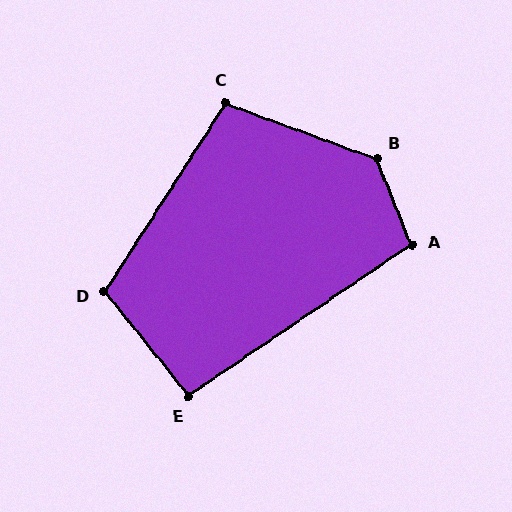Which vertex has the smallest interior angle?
E, at approximately 95 degrees.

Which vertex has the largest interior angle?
B, at approximately 131 degrees.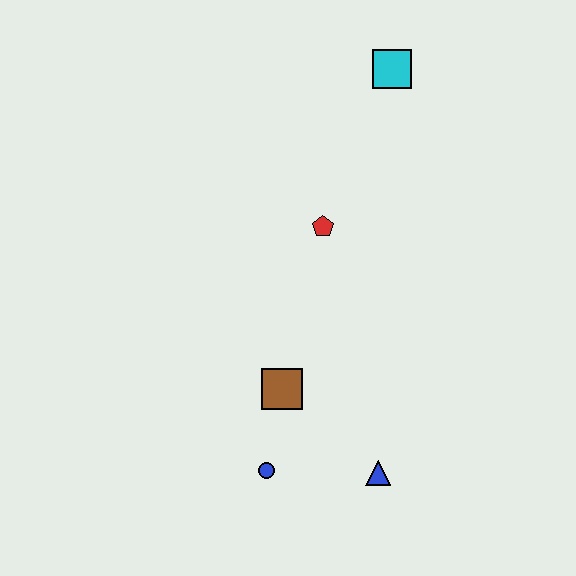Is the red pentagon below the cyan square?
Yes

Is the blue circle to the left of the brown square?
Yes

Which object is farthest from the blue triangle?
The cyan square is farthest from the blue triangle.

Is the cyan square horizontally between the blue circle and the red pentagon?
No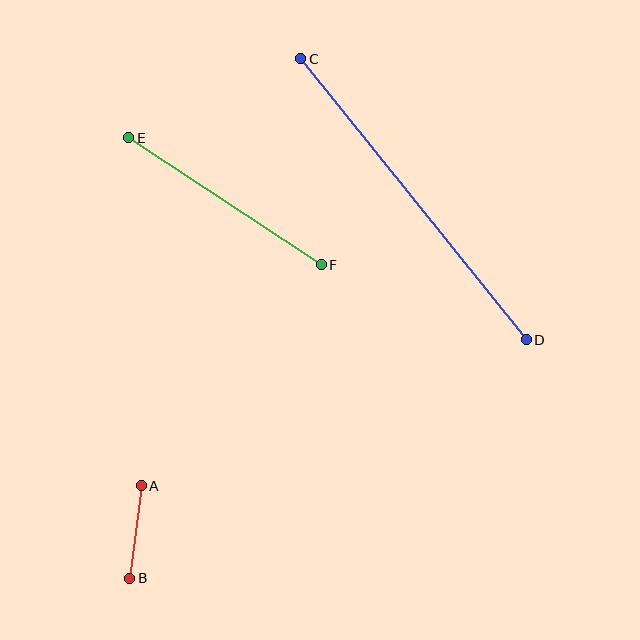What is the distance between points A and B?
The distance is approximately 93 pixels.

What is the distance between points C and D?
The distance is approximately 360 pixels.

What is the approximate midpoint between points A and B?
The midpoint is at approximately (135, 532) pixels.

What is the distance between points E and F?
The distance is approximately 231 pixels.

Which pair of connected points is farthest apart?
Points C and D are farthest apart.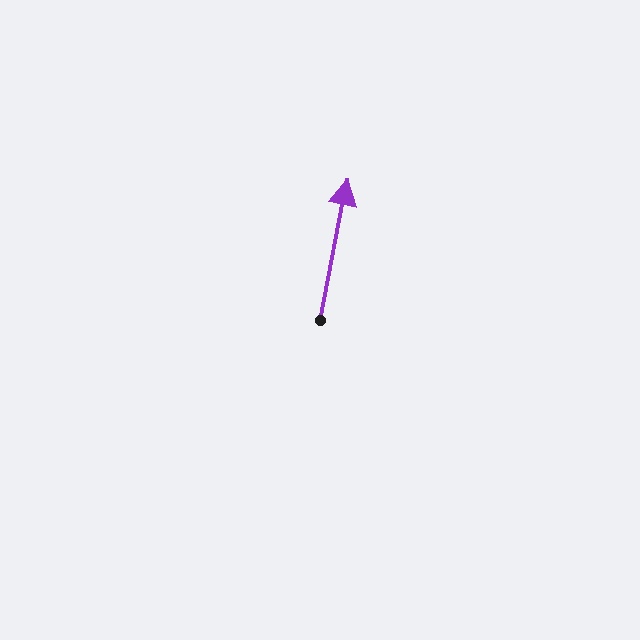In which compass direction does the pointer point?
North.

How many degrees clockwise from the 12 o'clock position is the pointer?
Approximately 11 degrees.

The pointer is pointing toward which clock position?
Roughly 12 o'clock.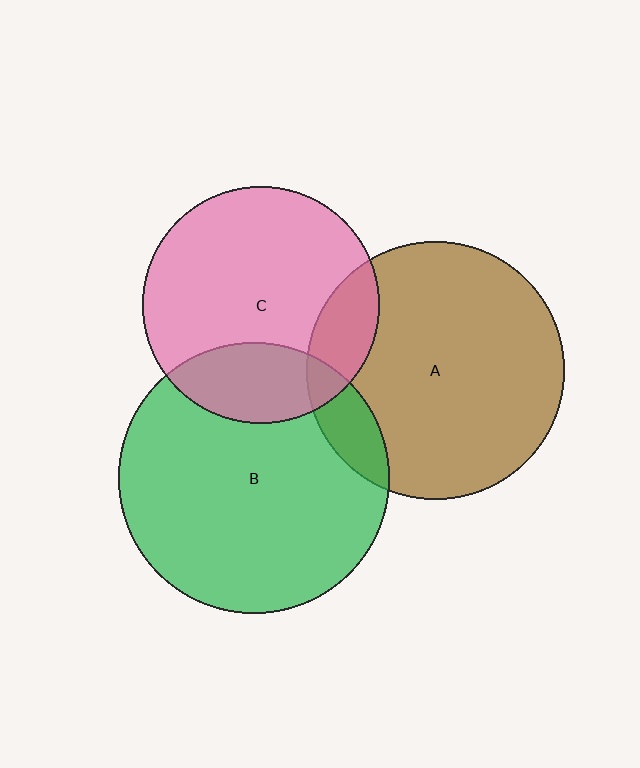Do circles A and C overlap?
Yes.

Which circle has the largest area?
Circle B (green).